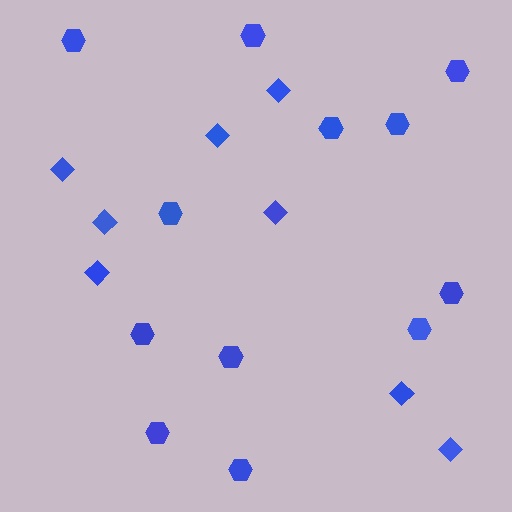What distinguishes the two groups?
There are 2 groups: one group of diamonds (8) and one group of hexagons (12).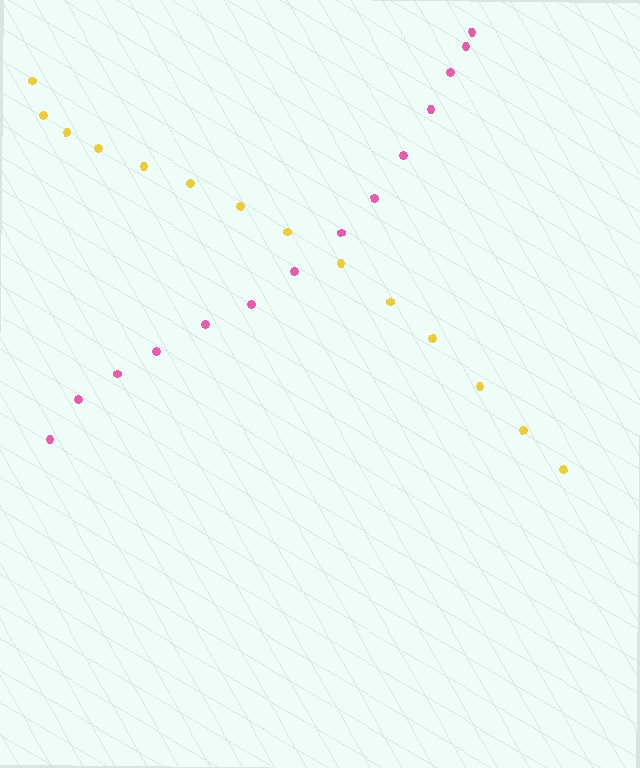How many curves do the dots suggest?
There are 2 distinct paths.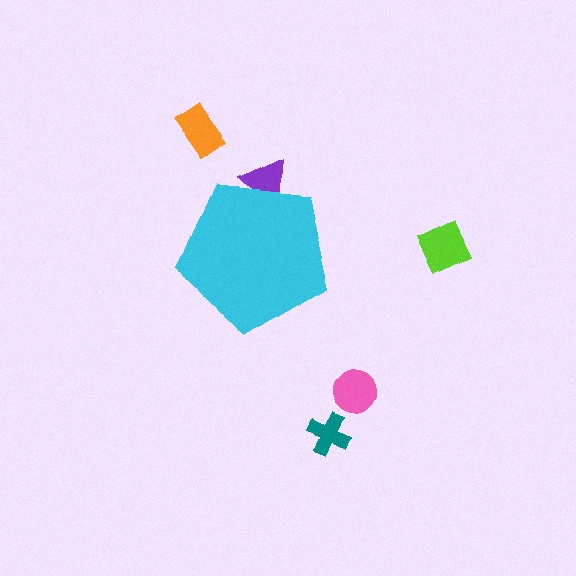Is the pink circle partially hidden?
No, the pink circle is fully visible.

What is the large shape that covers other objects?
A cyan pentagon.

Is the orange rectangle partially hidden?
No, the orange rectangle is fully visible.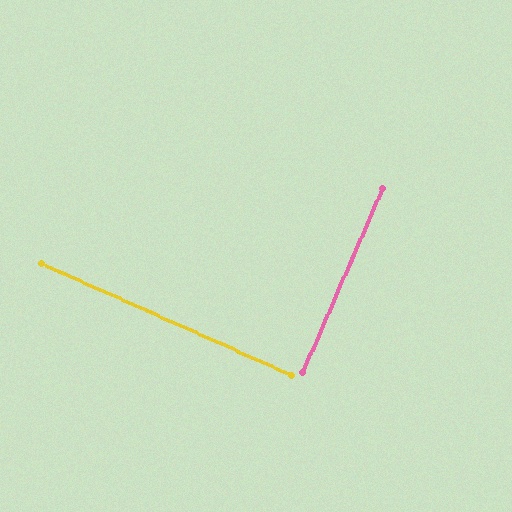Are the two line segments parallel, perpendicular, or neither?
Perpendicular — they meet at approximately 90°.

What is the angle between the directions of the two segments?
Approximately 90 degrees.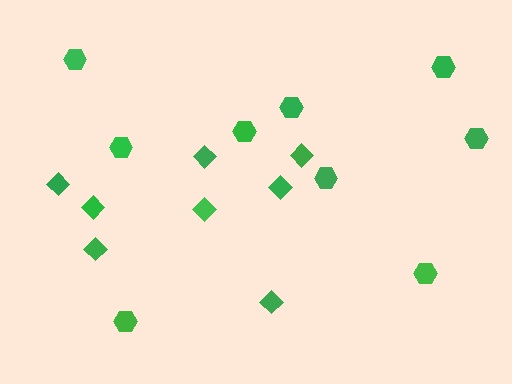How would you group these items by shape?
There are 2 groups: one group of diamonds (8) and one group of hexagons (9).